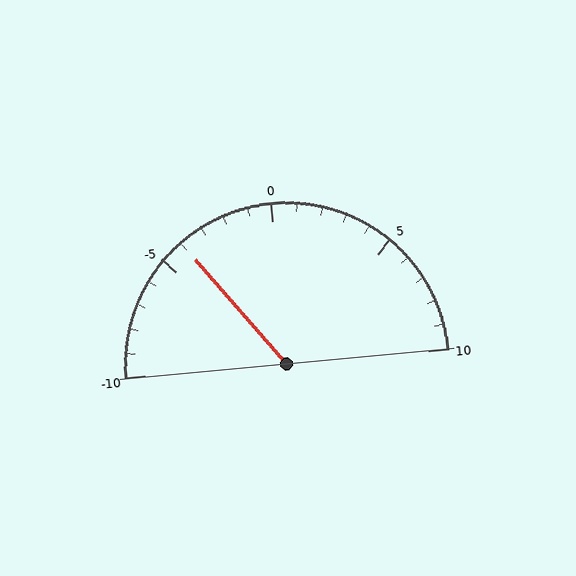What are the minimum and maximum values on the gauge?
The gauge ranges from -10 to 10.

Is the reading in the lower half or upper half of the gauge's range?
The reading is in the lower half of the range (-10 to 10).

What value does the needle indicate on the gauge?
The needle indicates approximately -4.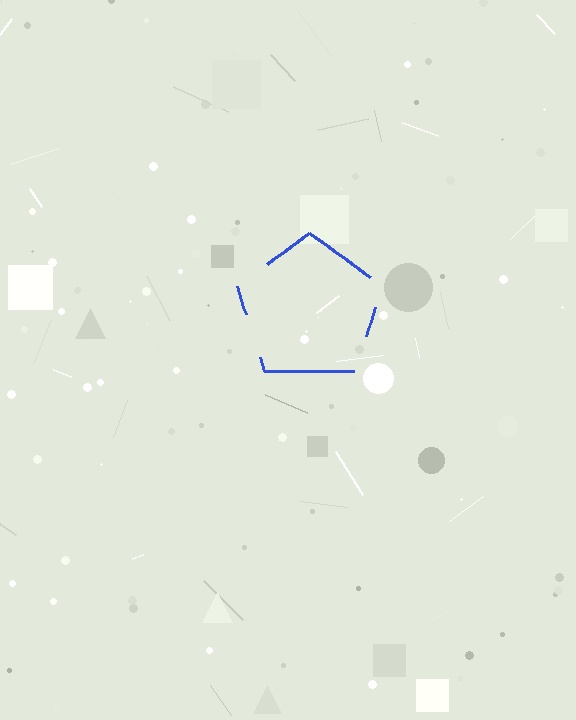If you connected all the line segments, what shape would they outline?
They would outline a pentagon.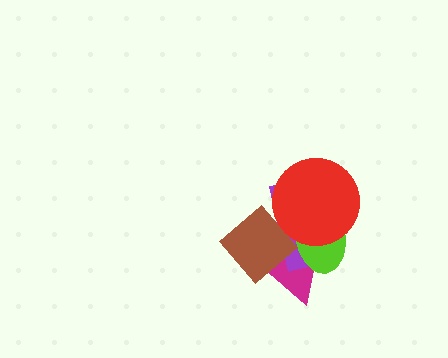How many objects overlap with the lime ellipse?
4 objects overlap with the lime ellipse.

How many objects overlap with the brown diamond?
4 objects overlap with the brown diamond.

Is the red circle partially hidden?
No, no other shape covers it.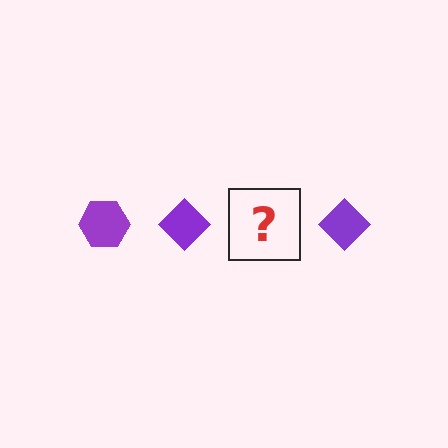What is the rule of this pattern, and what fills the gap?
The rule is that the pattern cycles through hexagon, diamond shapes in purple. The gap should be filled with a purple hexagon.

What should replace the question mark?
The question mark should be replaced with a purple hexagon.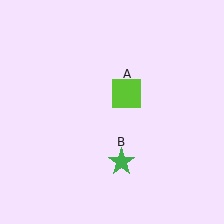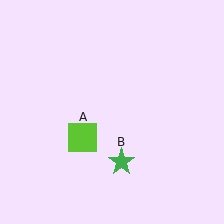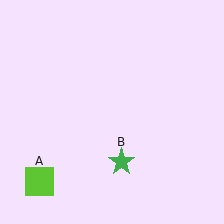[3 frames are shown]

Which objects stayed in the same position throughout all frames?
Green star (object B) remained stationary.